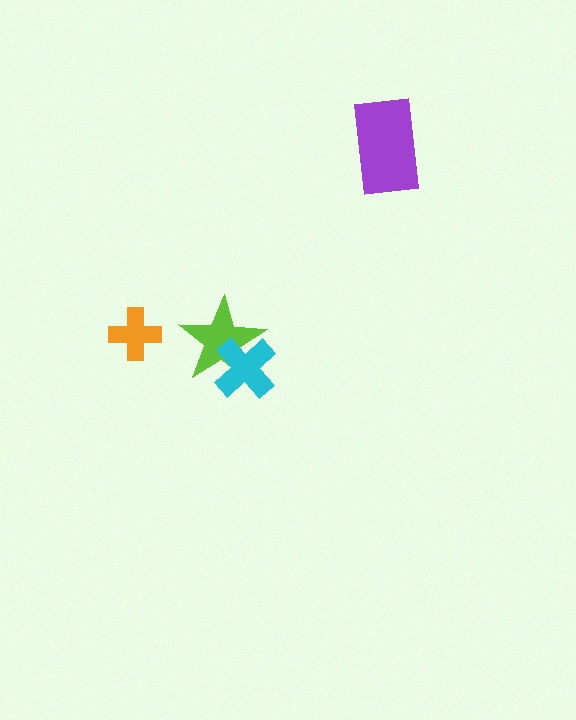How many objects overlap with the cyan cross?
1 object overlaps with the cyan cross.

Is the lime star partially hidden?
Yes, it is partially covered by another shape.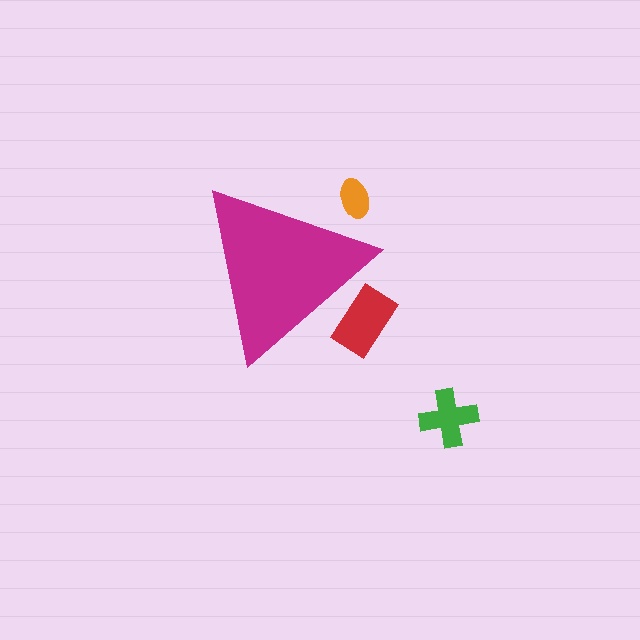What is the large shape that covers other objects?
A magenta triangle.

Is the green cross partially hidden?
No, the green cross is fully visible.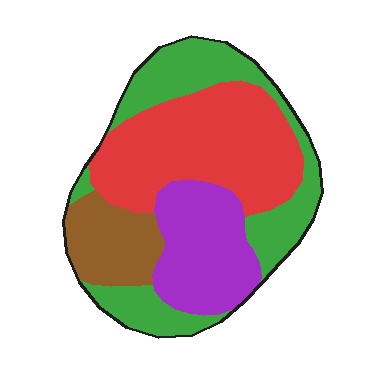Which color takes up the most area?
Red, at roughly 35%.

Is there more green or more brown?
Green.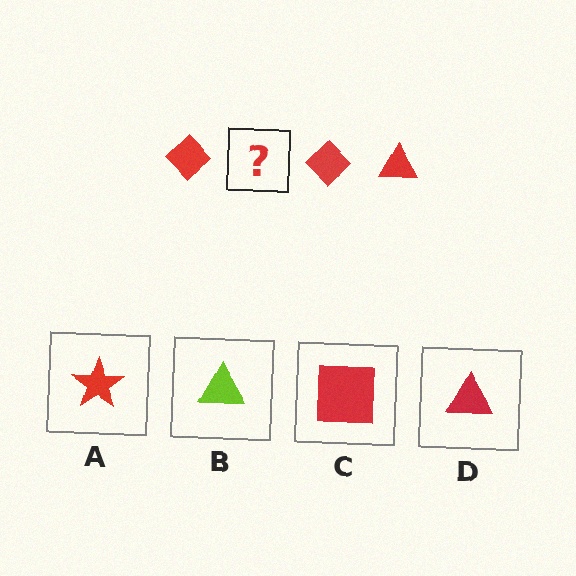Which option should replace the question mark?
Option D.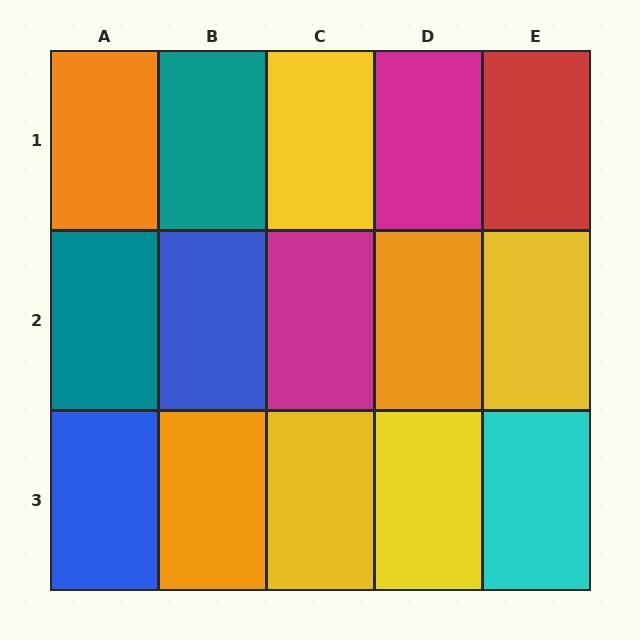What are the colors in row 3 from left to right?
Blue, orange, yellow, yellow, cyan.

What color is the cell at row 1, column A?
Orange.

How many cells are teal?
2 cells are teal.